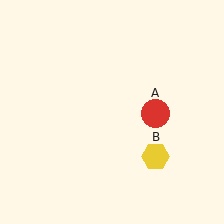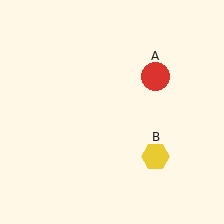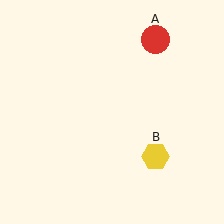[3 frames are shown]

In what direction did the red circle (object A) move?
The red circle (object A) moved up.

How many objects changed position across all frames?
1 object changed position: red circle (object A).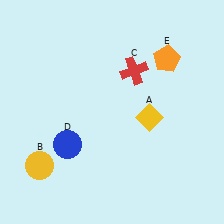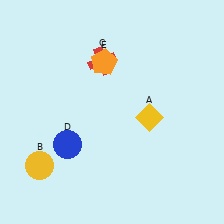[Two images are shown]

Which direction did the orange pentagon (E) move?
The orange pentagon (E) moved left.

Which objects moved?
The objects that moved are: the red cross (C), the orange pentagon (E).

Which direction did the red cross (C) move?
The red cross (C) moved left.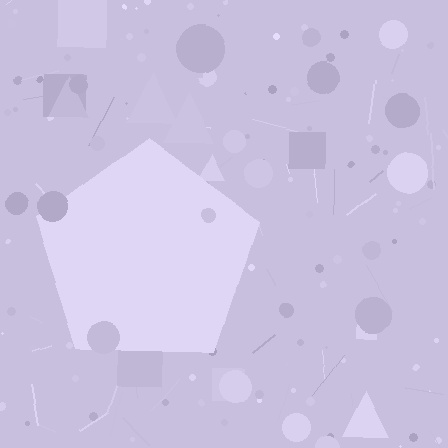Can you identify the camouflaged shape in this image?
The camouflaged shape is a pentagon.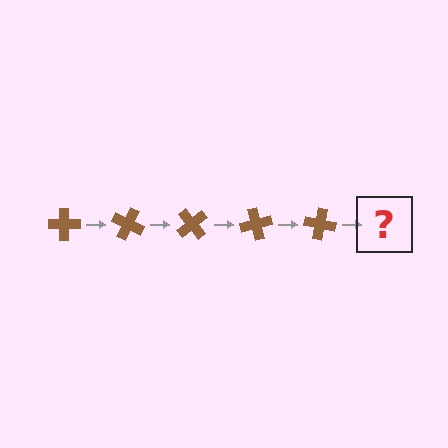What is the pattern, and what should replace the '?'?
The pattern is that the cross rotates 25 degrees each step. The '?' should be a brown cross rotated 125 degrees.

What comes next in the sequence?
The next element should be a brown cross rotated 125 degrees.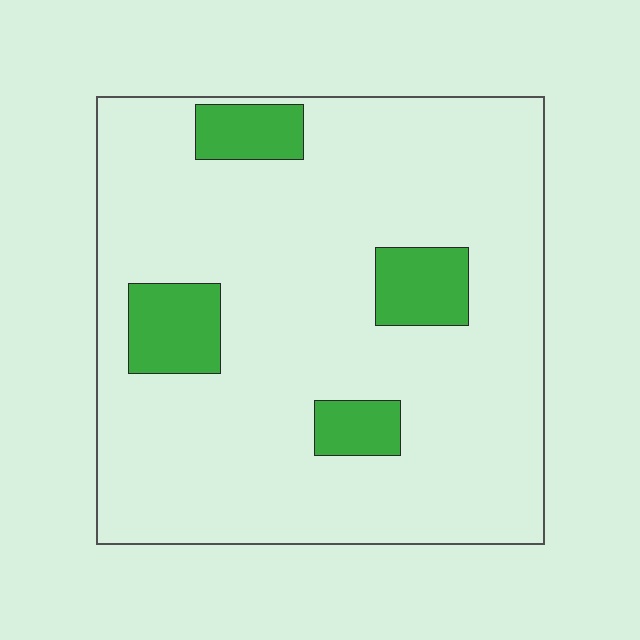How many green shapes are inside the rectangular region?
4.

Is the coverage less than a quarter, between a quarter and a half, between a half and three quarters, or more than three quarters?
Less than a quarter.